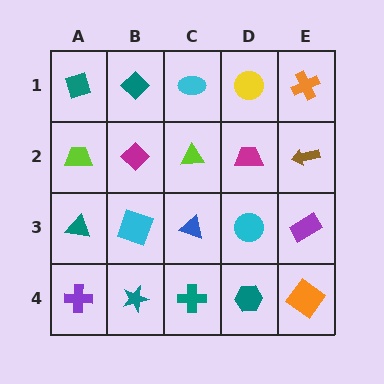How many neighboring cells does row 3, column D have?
4.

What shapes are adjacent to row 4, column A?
A teal triangle (row 3, column A), a teal star (row 4, column B).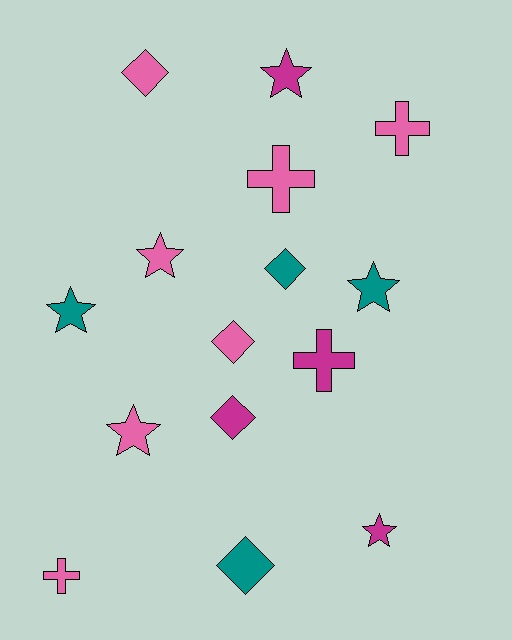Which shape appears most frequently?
Star, with 6 objects.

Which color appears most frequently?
Pink, with 7 objects.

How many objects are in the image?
There are 15 objects.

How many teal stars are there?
There are 2 teal stars.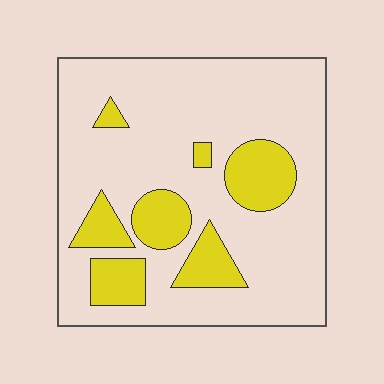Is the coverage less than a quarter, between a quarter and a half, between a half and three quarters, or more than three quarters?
Less than a quarter.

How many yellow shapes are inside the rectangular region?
7.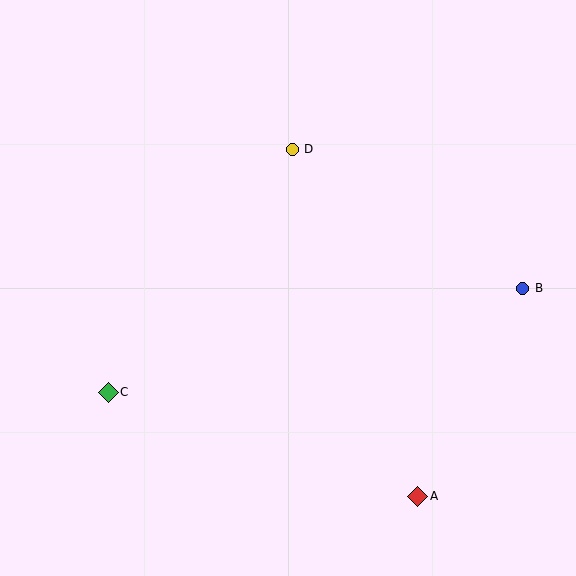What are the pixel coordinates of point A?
Point A is at (418, 496).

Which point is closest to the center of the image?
Point D at (292, 149) is closest to the center.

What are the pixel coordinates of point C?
Point C is at (108, 392).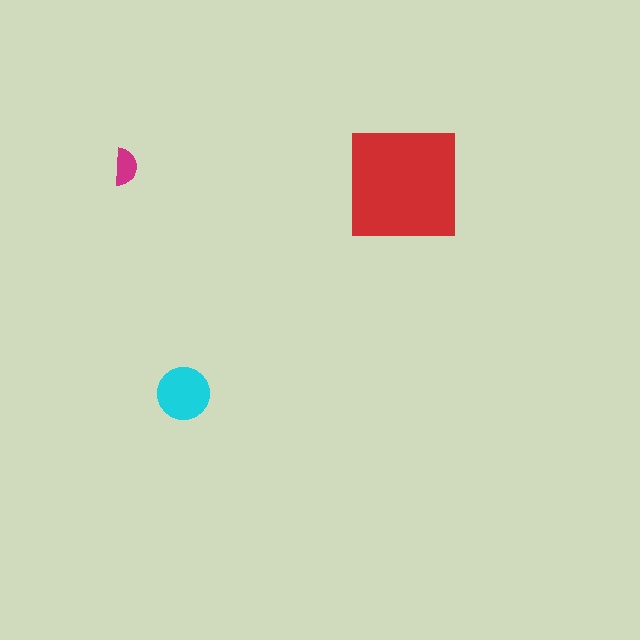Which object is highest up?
The magenta semicircle is topmost.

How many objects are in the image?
There are 3 objects in the image.